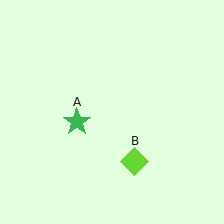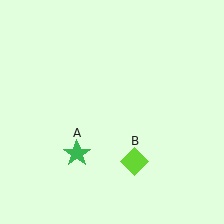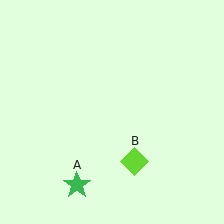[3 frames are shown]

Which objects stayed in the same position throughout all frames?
Lime diamond (object B) remained stationary.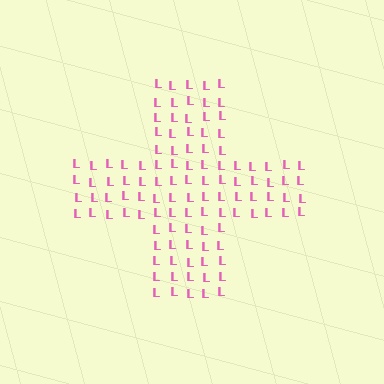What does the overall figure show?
The overall figure shows a cross.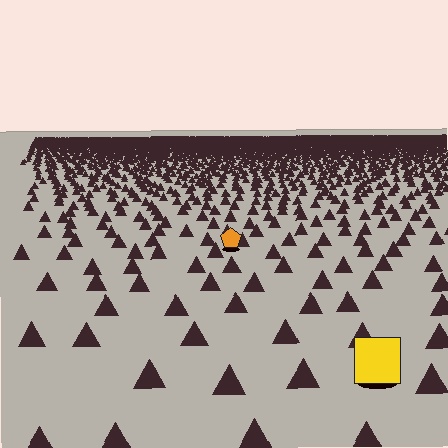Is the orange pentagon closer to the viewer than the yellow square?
No. The yellow square is closer — you can tell from the texture gradient: the ground texture is coarser near it.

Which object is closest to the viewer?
The yellow square is closest. The texture marks near it are larger and more spread out.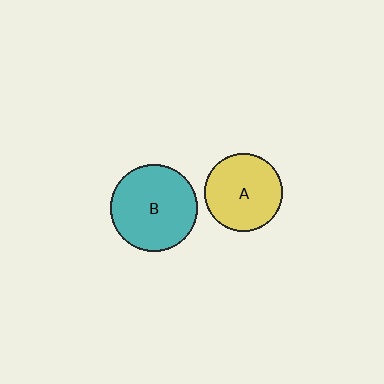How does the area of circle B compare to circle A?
Approximately 1.2 times.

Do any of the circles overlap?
No, none of the circles overlap.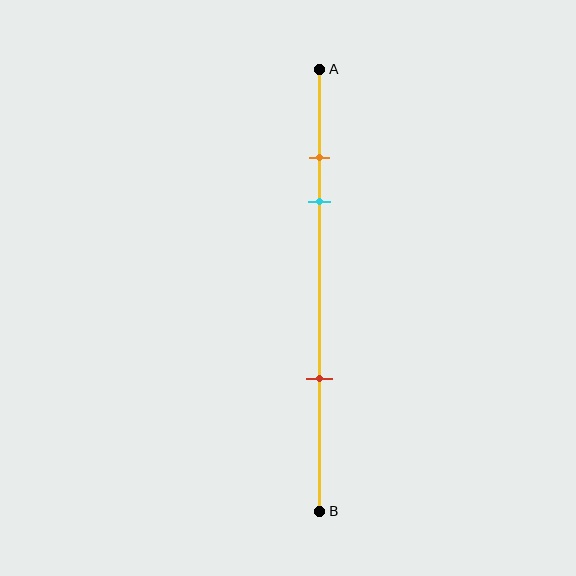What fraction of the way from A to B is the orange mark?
The orange mark is approximately 20% (0.2) of the way from A to B.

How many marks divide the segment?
There are 3 marks dividing the segment.